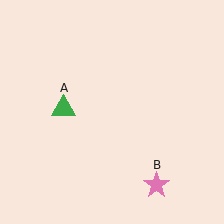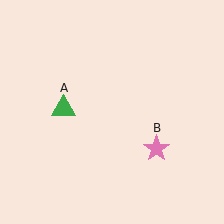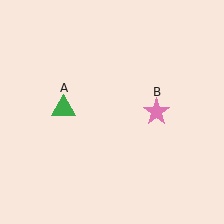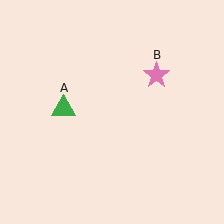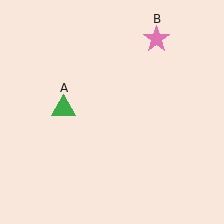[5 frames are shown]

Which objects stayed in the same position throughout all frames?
Green triangle (object A) remained stationary.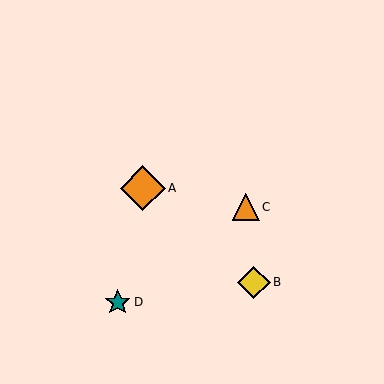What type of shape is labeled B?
Shape B is a yellow diamond.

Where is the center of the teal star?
The center of the teal star is at (118, 302).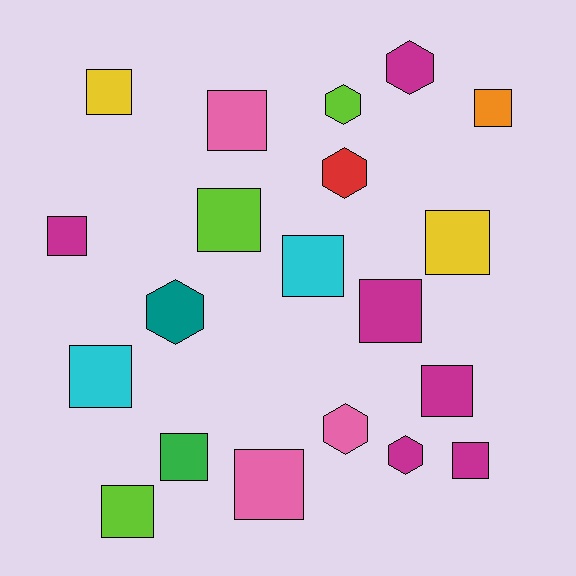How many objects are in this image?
There are 20 objects.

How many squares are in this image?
There are 14 squares.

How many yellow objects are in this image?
There are 2 yellow objects.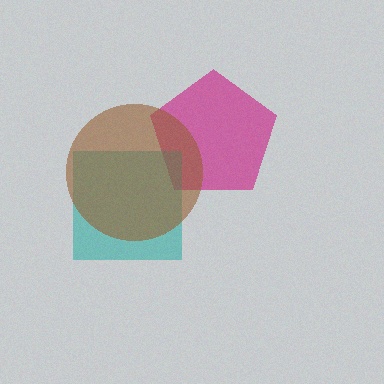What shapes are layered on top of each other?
The layered shapes are: a magenta pentagon, a teal square, a brown circle.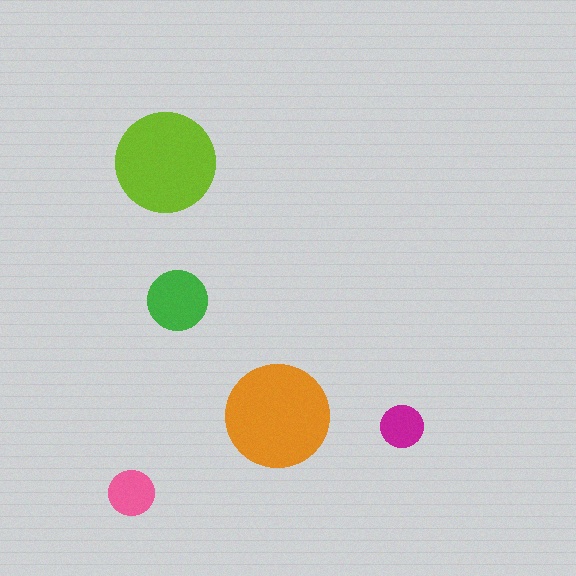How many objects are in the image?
There are 5 objects in the image.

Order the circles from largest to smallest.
the orange one, the lime one, the green one, the pink one, the magenta one.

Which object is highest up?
The lime circle is topmost.